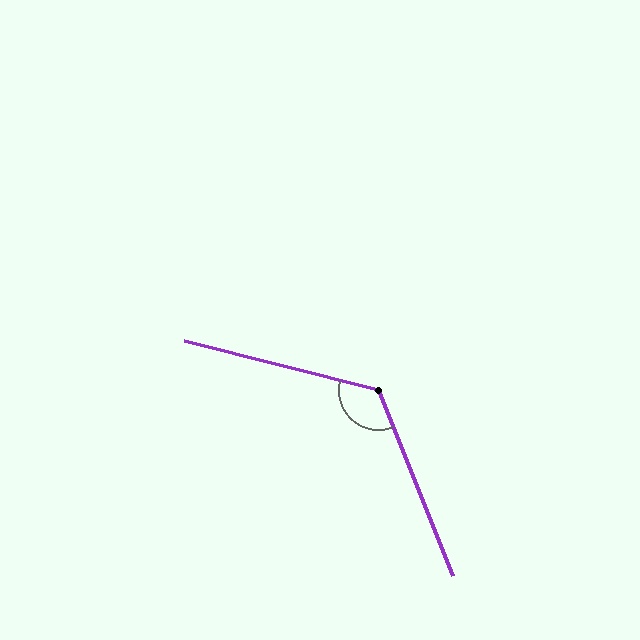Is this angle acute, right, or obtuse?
It is obtuse.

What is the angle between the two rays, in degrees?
Approximately 126 degrees.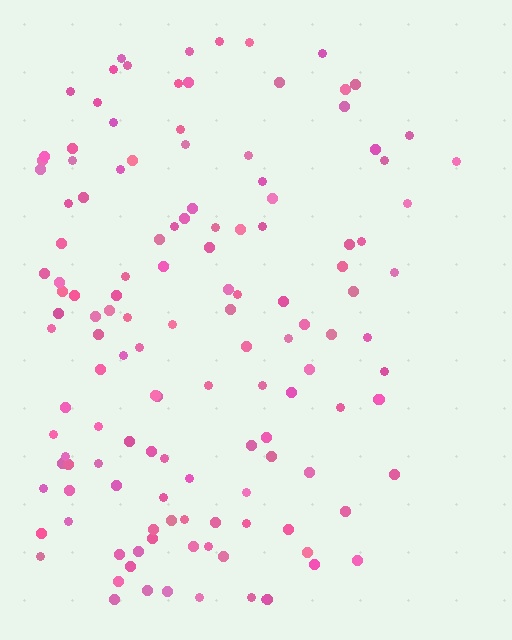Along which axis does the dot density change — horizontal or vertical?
Horizontal.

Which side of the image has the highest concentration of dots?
The left.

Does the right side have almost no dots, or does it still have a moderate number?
Still a moderate number, just noticeably fewer than the left.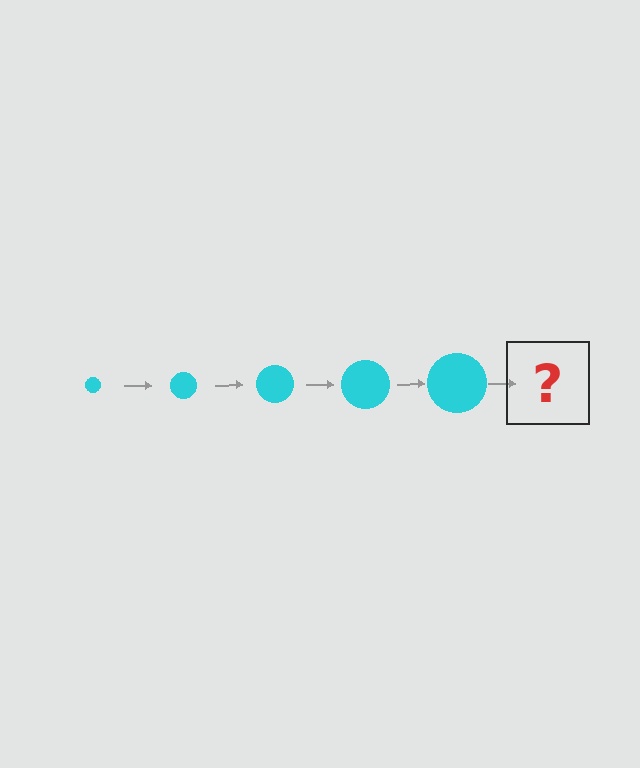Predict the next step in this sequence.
The next step is a cyan circle, larger than the previous one.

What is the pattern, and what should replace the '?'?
The pattern is that the circle gets progressively larger each step. The '?' should be a cyan circle, larger than the previous one.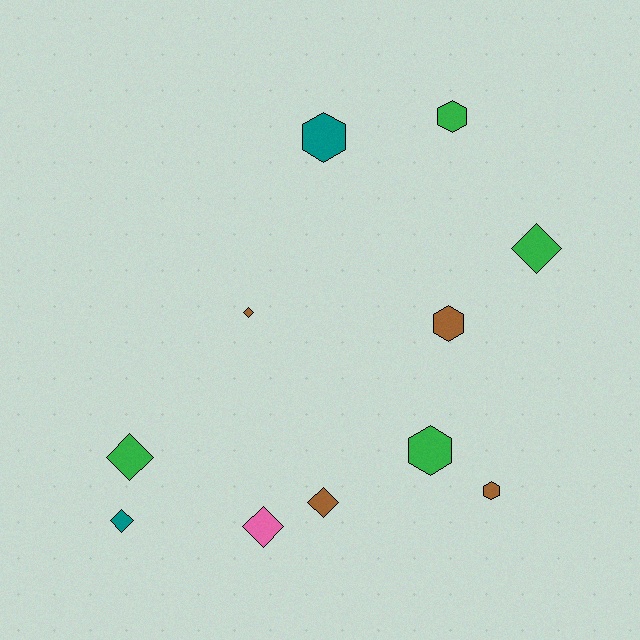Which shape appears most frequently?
Diamond, with 6 objects.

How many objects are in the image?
There are 11 objects.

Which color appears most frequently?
Green, with 4 objects.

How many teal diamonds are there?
There is 1 teal diamond.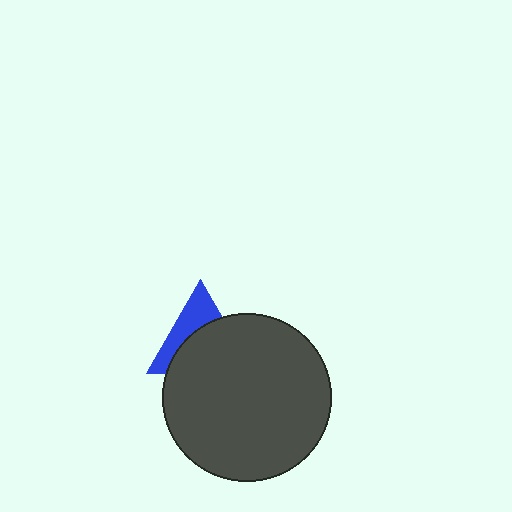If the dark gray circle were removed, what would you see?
You would see the complete blue triangle.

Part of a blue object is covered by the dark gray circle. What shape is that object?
It is a triangle.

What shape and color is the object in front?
The object in front is a dark gray circle.